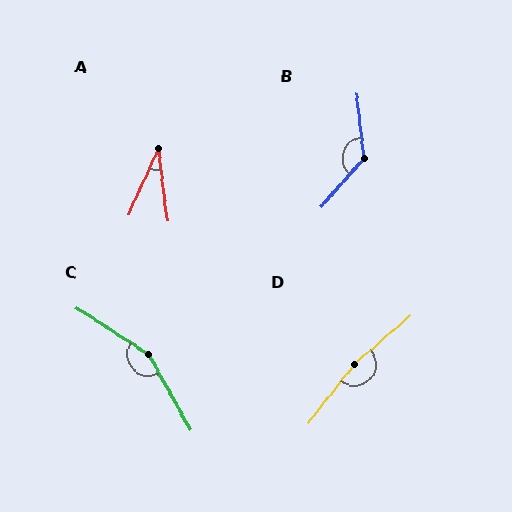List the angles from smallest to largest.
A (31°), B (132°), C (152°), D (169°).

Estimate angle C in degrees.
Approximately 152 degrees.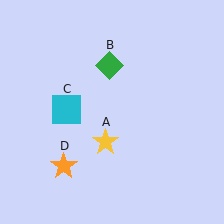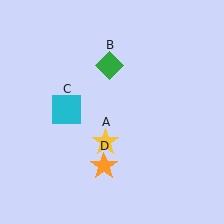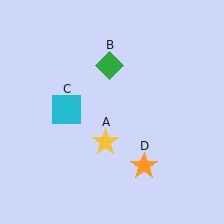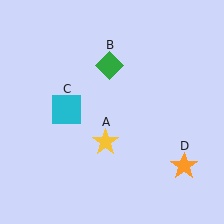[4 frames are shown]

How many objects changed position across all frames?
1 object changed position: orange star (object D).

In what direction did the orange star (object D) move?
The orange star (object D) moved right.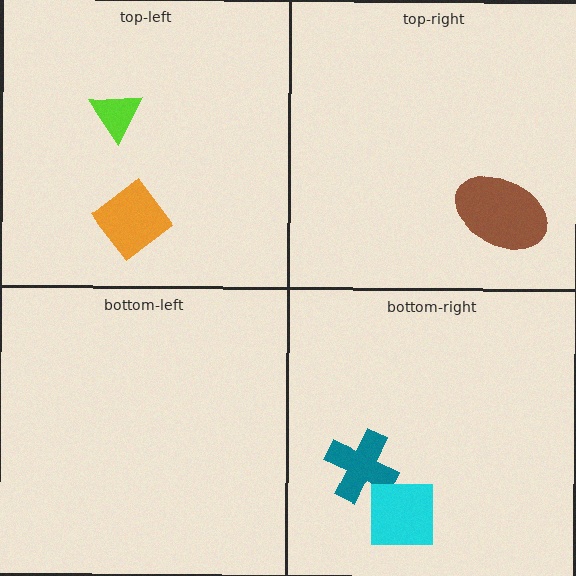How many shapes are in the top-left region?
2.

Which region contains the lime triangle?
The top-left region.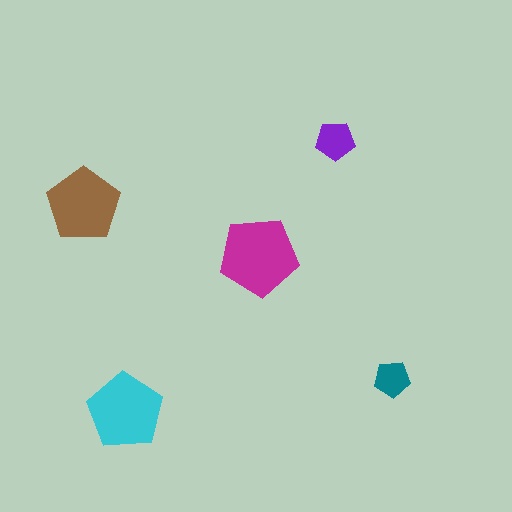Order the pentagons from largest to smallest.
the magenta one, the cyan one, the brown one, the purple one, the teal one.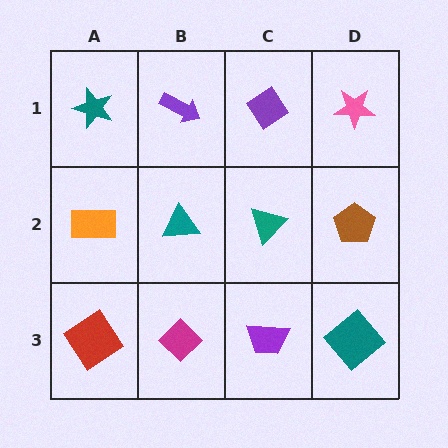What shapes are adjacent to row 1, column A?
An orange rectangle (row 2, column A), a purple arrow (row 1, column B).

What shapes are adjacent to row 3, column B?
A teal triangle (row 2, column B), a red diamond (row 3, column A), a purple trapezoid (row 3, column C).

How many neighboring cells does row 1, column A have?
2.